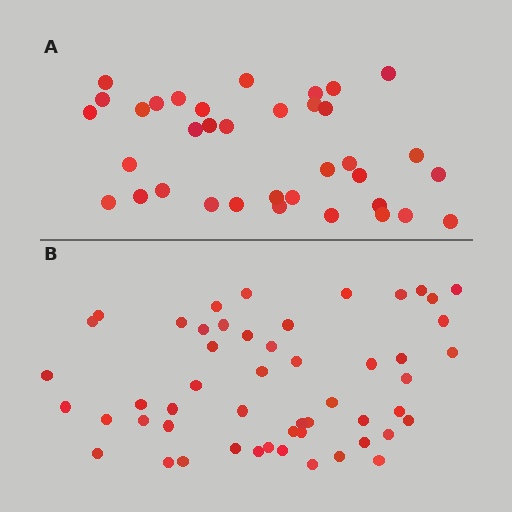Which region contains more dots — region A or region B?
Region B (the bottom region) has more dots.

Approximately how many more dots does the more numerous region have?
Region B has approximately 15 more dots than region A.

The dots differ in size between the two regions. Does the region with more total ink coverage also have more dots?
No. Region A has more total ink coverage because its dots are larger, but region B actually contains more individual dots. Total area can be misleading — the number of items is what matters here.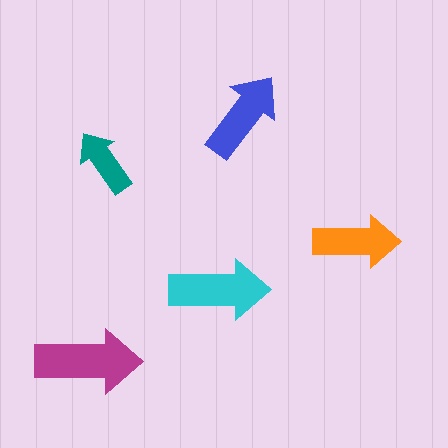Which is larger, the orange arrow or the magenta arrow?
The magenta one.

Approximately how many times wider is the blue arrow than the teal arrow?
About 1.5 times wider.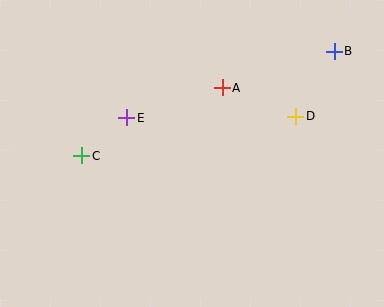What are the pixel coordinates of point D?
Point D is at (295, 116).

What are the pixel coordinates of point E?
Point E is at (127, 118).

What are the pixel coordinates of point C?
Point C is at (82, 156).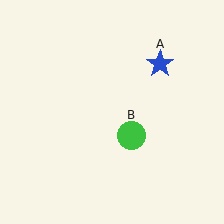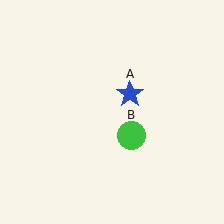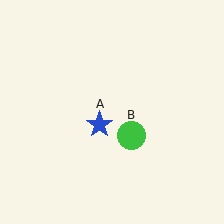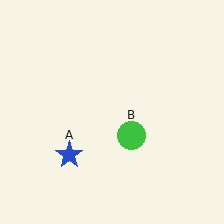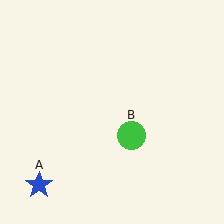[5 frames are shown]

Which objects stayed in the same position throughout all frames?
Green circle (object B) remained stationary.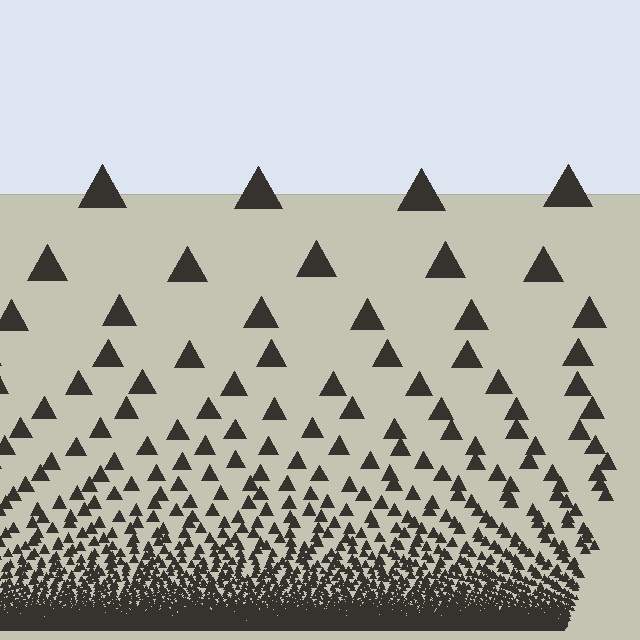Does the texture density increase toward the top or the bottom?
Density increases toward the bottom.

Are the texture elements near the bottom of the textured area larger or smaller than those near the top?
Smaller. The gradient is inverted — elements near the bottom are smaller and denser.